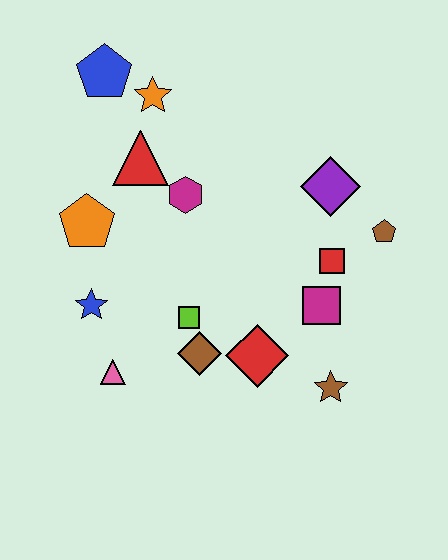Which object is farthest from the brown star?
The blue pentagon is farthest from the brown star.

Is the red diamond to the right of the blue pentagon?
Yes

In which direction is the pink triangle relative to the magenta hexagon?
The pink triangle is below the magenta hexagon.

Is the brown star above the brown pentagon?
No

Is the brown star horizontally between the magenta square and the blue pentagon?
No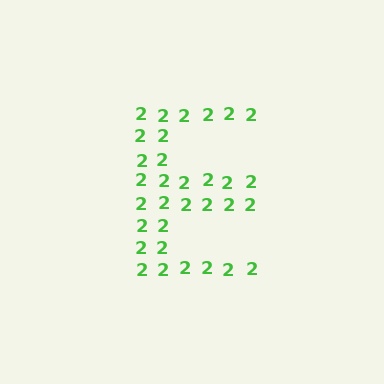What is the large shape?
The large shape is the letter E.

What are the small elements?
The small elements are digit 2's.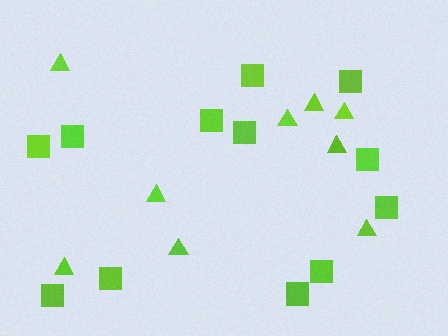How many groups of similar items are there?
There are 2 groups: one group of squares (12) and one group of triangles (9).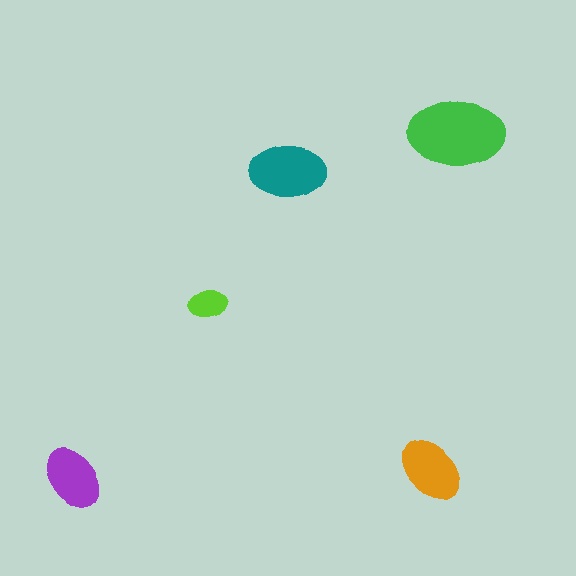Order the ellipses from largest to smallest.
the green one, the teal one, the orange one, the purple one, the lime one.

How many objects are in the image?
There are 5 objects in the image.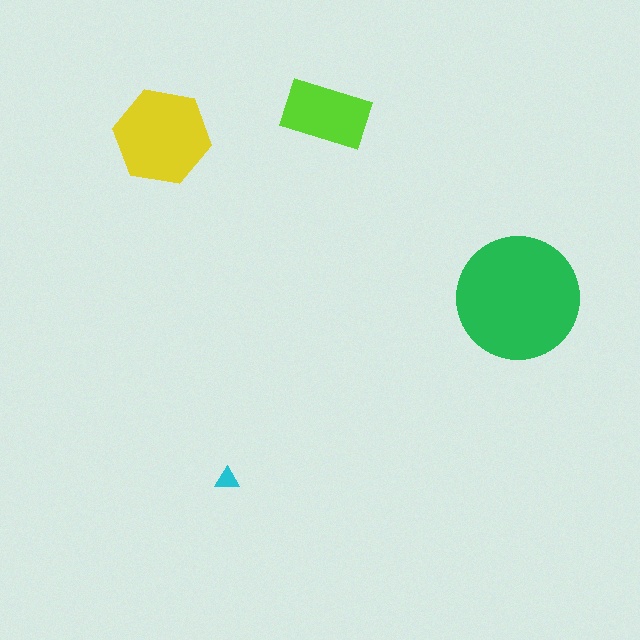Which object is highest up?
The lime rectangle is topmost.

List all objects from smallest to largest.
The cyan triangle, the lime rectangle, the yellow hexagon, the green circle.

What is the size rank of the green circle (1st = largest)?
1st.